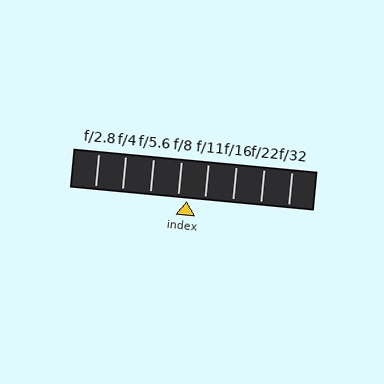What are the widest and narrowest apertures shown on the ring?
The widest aperture shown is f/2.8 and the narrowest is f/32.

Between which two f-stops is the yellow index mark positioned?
The index mark is between f/8 and f/11.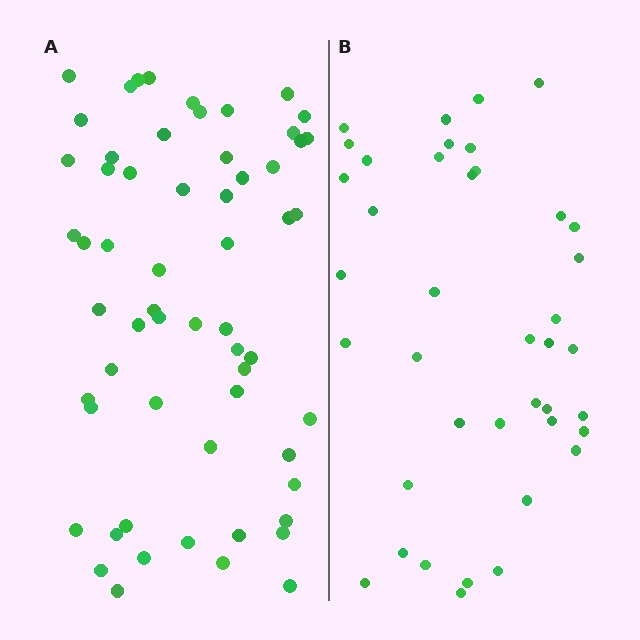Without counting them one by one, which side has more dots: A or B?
Region A (the left region) has more dots.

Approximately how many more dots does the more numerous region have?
Region A has approximately 20 more dots than region B.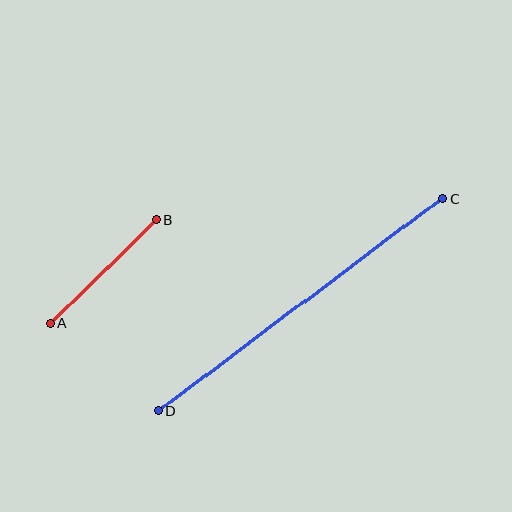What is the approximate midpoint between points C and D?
The midpoint is at approximately (301, 305) pixels.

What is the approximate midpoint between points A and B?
The midpoint is at approximately (104, 272) pixels.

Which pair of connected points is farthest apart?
Points C and D are farthest apart.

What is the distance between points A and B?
The distance is approximately 148 pixels.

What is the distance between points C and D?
The distance is approximately 354 pixels.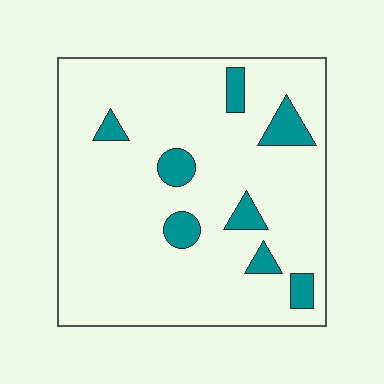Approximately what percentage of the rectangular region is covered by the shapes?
Approximately 10%.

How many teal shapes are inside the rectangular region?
8.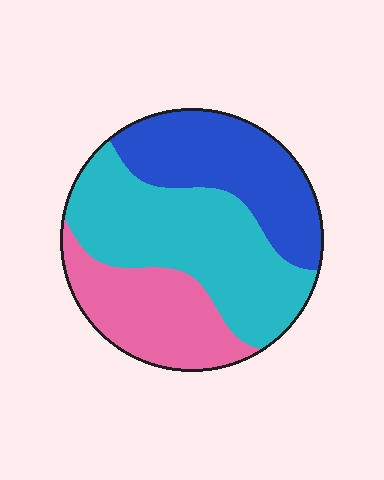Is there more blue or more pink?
Blue.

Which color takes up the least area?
Pink, at roughly 25%.